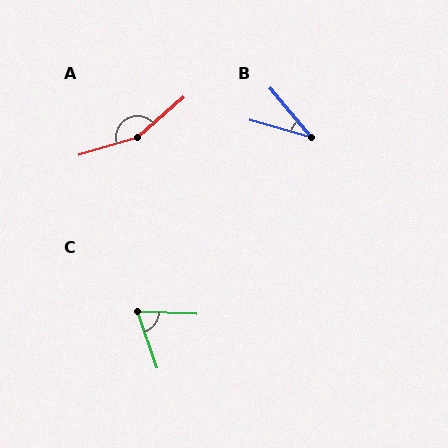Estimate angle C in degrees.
Approximately 69 degrees.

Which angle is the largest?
A, at approximately 156 degrees.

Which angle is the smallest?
B, at approximately 34 degrees.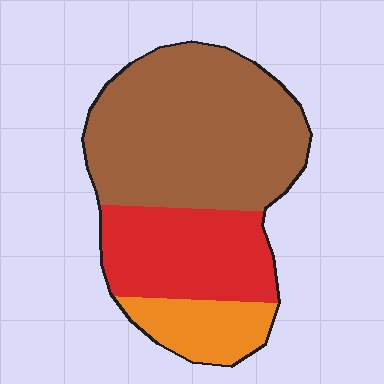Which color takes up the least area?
Orange, at roughly 15%.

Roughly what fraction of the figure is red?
Red takes up between a quarter and a half of the figure.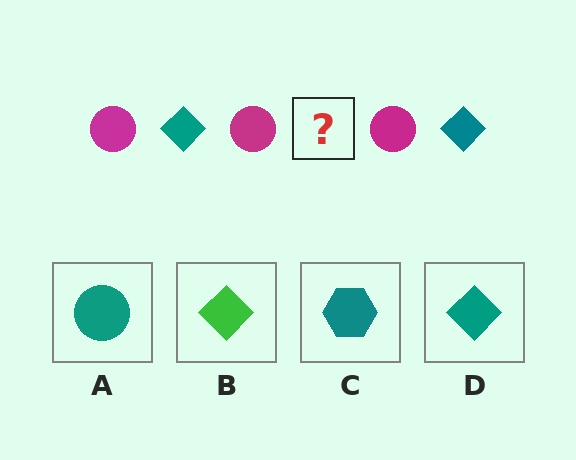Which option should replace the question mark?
Option D.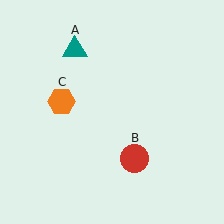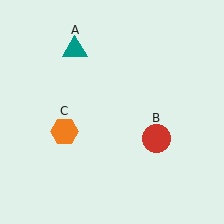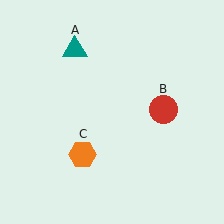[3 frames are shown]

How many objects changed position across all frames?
2 objects changed position: red circle (object B), orange hexagon (object C).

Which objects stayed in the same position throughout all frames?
Teal triangle (object A) remained stationary.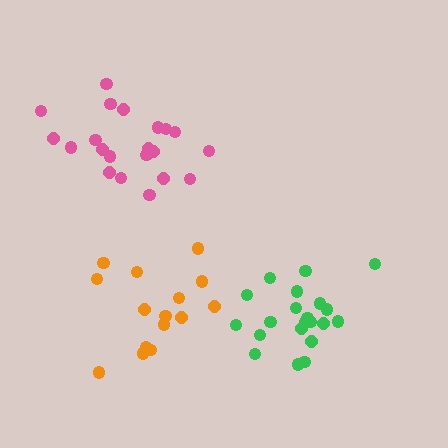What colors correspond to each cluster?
The clusters are colored: orange, green, pink.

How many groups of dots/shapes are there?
There are 3 groups.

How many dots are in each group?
Group 1: 15 dots, Group 2: 21 dots, Group 3: 21 dots (57 total).